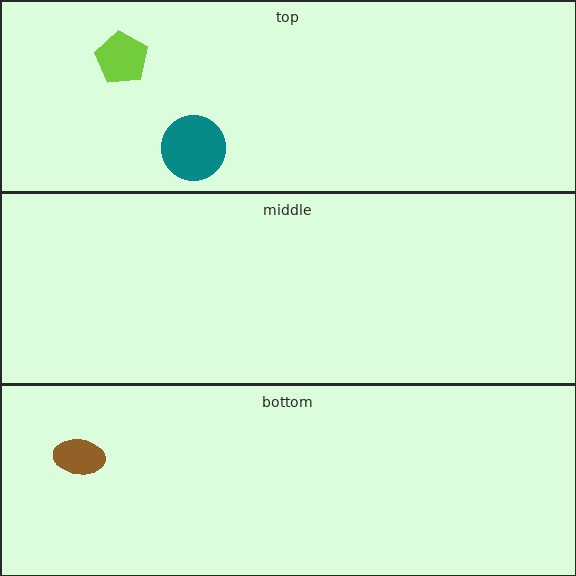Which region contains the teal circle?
The top region.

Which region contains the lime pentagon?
The top region.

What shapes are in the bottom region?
The brown ellipse.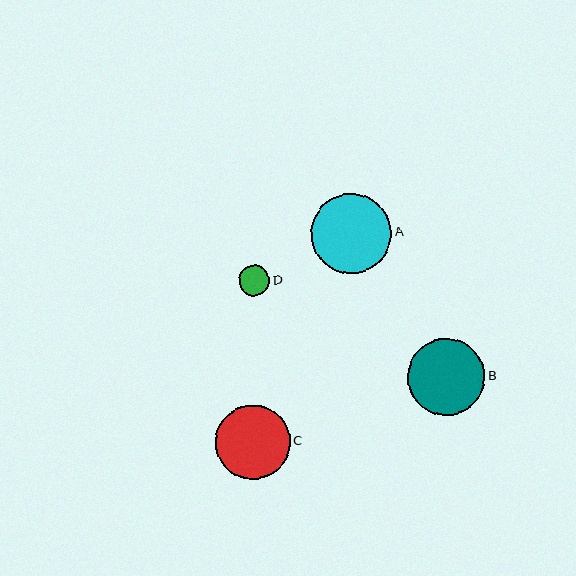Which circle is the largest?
Circle A is the largest with a size of approximately 80 pixels.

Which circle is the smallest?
Circle D is the smallest with a size of approximately 31 pixels.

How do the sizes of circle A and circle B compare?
Circle A and circle B are approximately the same size.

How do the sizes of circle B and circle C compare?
Circle B and circle C are approximately the same size.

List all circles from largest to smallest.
From largest to smallest: A, B, C, D.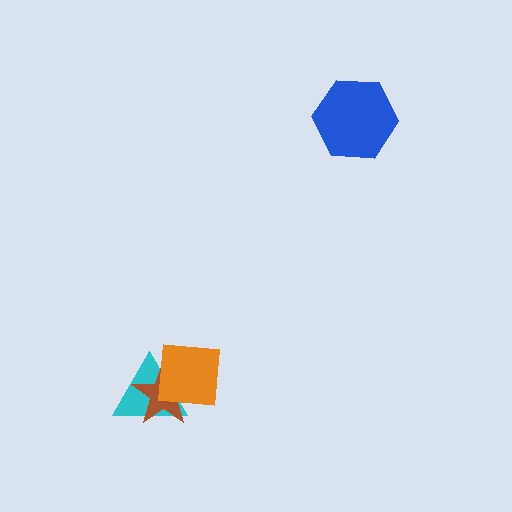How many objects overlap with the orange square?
2 objects overlap with the orange square.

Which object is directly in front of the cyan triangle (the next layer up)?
The brown star is directly in front of the cyan triangle.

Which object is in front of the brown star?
The orange square is in front of the brown star.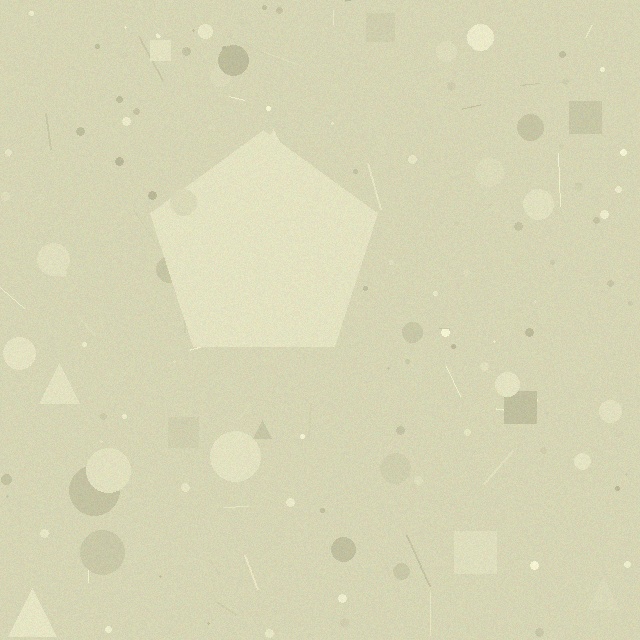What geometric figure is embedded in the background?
A pentagon is embedded in the background.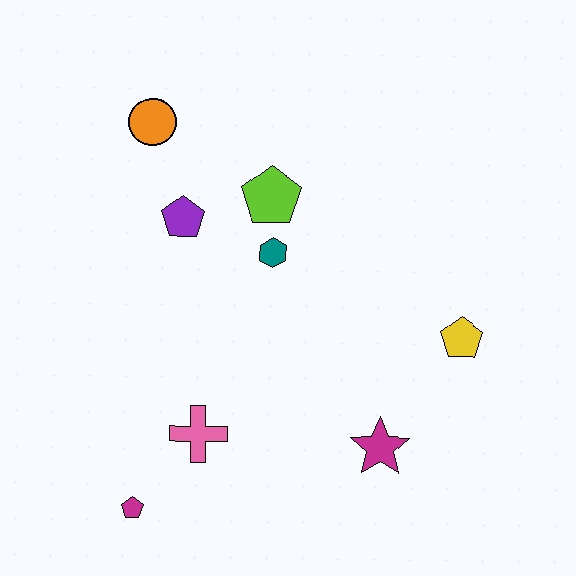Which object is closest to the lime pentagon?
The teal hexagon is closest to the lime pentagon.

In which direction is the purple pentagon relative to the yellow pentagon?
The purple pentagon is to the left of the yellow pentagon.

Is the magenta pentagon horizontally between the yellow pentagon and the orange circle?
No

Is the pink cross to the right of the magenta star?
No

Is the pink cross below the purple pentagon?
Yes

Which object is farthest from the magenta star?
The orange circle is farthest from the magenta star.